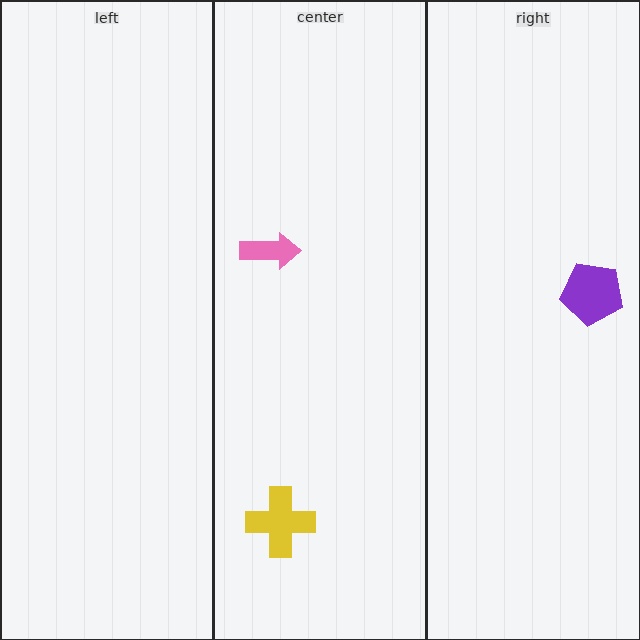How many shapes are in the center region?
2.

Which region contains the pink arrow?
The center region.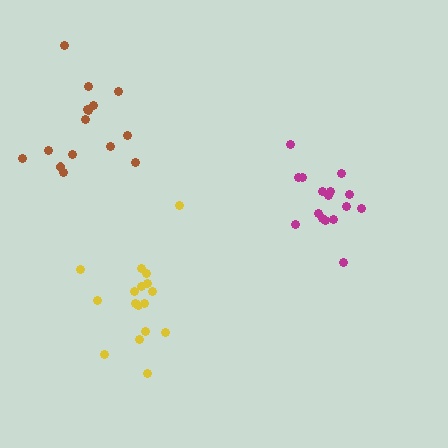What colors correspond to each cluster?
The clusters are colored: magenta, yellow, brown.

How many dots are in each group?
Group 1: 16 dots, Group 2: 17 dots, Group 3: 15 dots (48 total).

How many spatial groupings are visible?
There are 3 spatial groupings.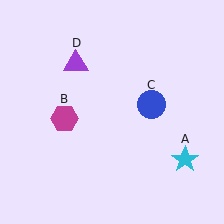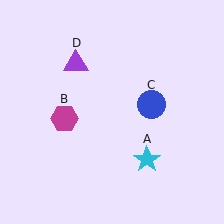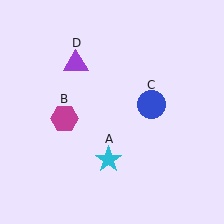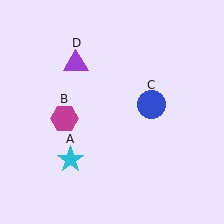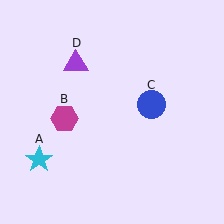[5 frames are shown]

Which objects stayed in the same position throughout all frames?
Magenta hexagon (object B) and blue circle (object C) and purple triangle (object D) remained stationary.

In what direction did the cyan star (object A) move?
The cyan star (object A) moved left.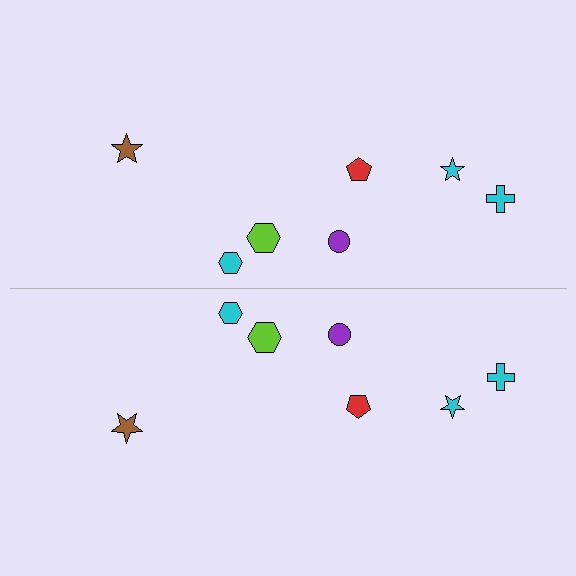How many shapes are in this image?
There are 14 shapes in this image.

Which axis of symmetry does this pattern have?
The pattern has a horizontal axis of symmetry running through the center of the image.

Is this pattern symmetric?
Yes, this pattern has bilateral (reflection) symmetry.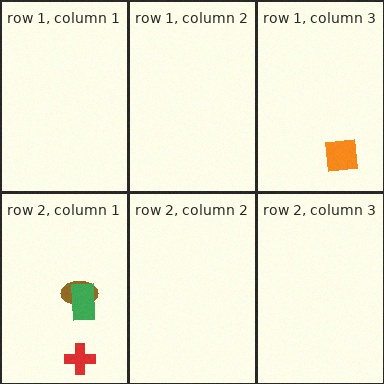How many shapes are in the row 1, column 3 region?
1.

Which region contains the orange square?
The row 1, column 3 region.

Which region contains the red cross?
The row 2, column 1 region.